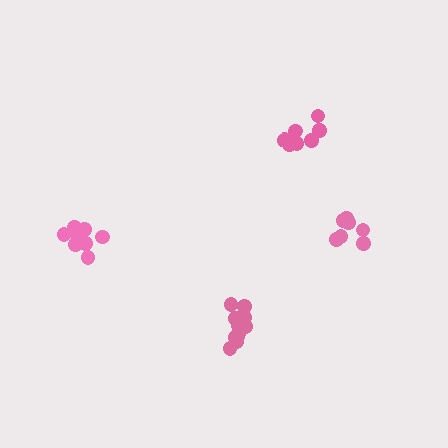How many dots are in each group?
Group 1: 11 dots, Group 2: 7 dots, Group 3: 8 dots, Group 4: 12 dots (38 total).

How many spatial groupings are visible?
There are 4 spatial groupings.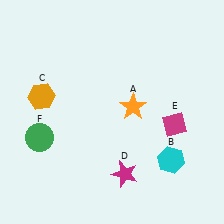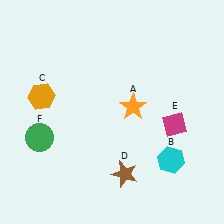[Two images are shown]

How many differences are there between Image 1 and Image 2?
There is 1 difference between the two images.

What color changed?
The star (D) changed from magenta in Image 1 to brown in Image 2.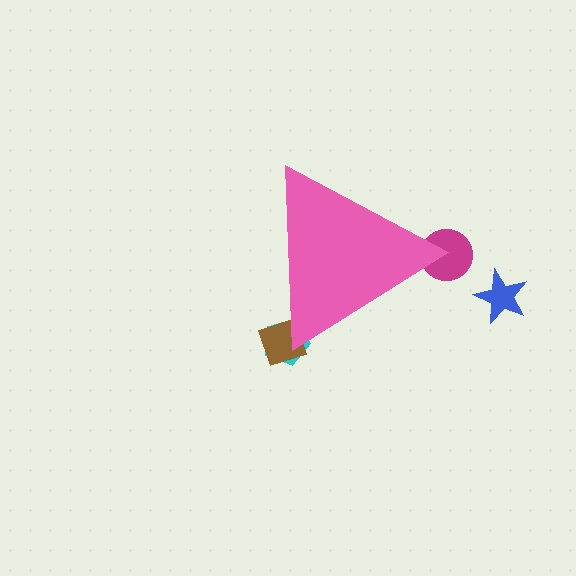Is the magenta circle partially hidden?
Yes, the magenta circle is partially hidden behind the pink triangle.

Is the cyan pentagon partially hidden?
Yes, the cyan pentagon is partially hidden behind the pink triangle.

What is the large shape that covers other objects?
A pink triangle.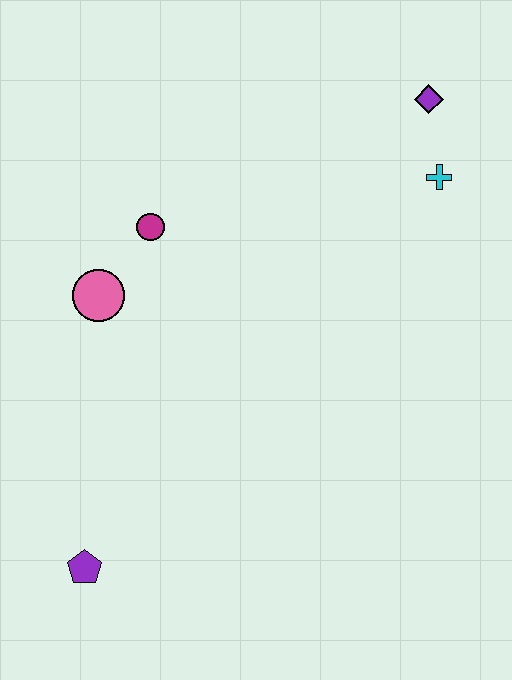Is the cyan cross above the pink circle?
Yes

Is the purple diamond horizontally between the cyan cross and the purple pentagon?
Yes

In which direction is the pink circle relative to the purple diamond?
The pink circle is to the left of the purple diamond.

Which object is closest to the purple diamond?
The cyan cross is closest to the purple diamond.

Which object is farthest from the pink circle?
The purple diamond is farthest from the pink circle.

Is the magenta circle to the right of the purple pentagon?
Yes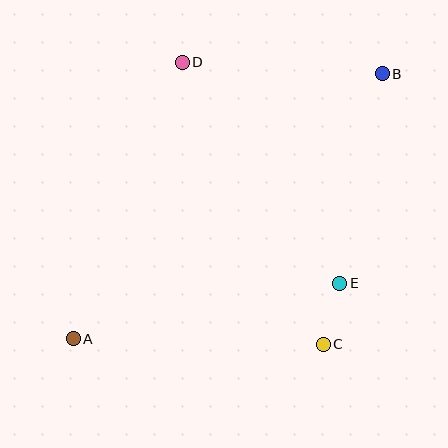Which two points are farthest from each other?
Points A and B are farthest from each other.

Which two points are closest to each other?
Points C and E are closest to each other.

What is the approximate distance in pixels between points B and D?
The distance between B and D is approximately 200 pixels.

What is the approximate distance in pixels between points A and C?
The distance between A and C is approximately 250 pixels.